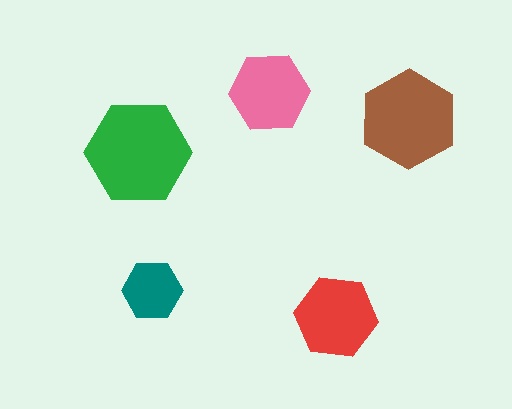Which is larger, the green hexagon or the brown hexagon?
The green one.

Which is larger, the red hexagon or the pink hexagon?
The red one.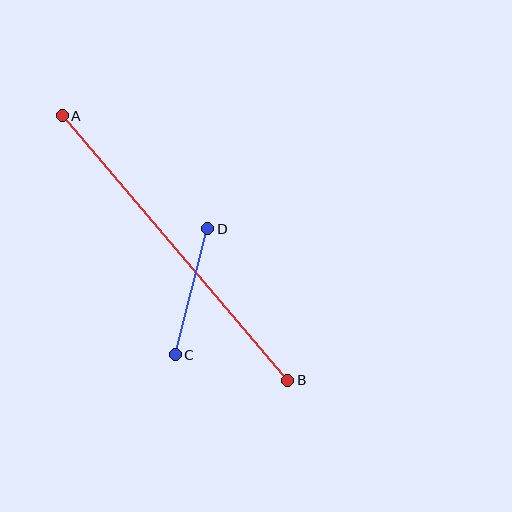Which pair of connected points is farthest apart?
Points A and B are farthest apart.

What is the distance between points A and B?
The distance is approximately 348 pixels.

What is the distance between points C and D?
The distance is approximately 130 pixels.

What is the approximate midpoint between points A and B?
The midpoint is at approximately (175, 248) pixels.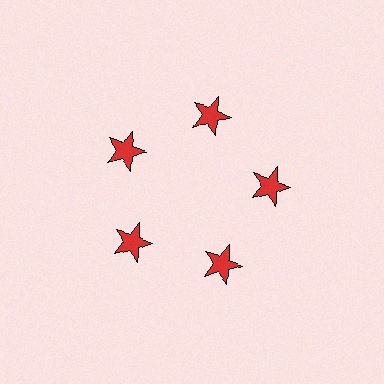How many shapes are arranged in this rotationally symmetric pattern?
There are 5 shapes, arranged in 5 groups of 1.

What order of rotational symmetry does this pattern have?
This pattern has 5-fold rotational symmetry.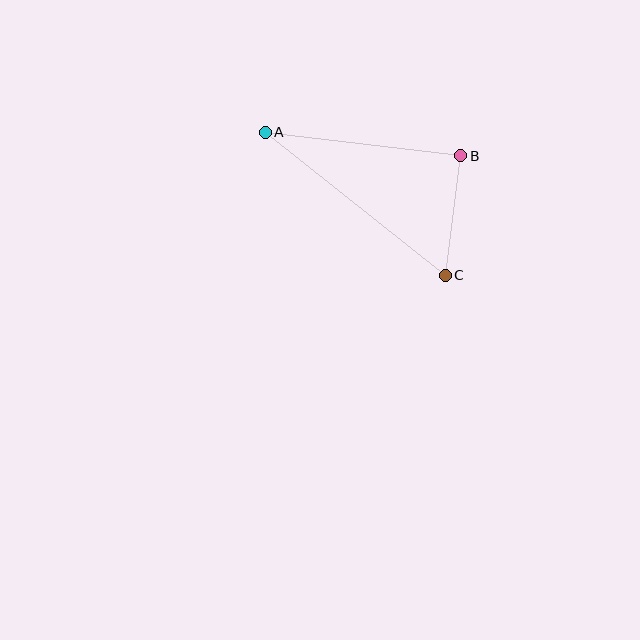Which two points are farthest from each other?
Points A and C are farthest from each other.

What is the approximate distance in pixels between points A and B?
The distance between A and B is approximately 197 pixels.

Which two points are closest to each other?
Points B and C are closest to each other.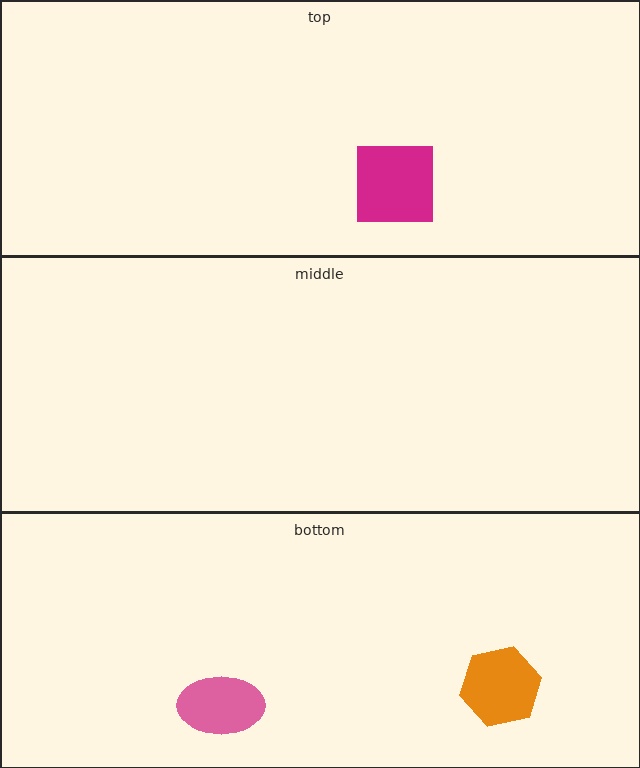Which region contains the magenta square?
The top region.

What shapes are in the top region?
The magenta square.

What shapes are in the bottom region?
The orange hexagon, the pink ellipse.